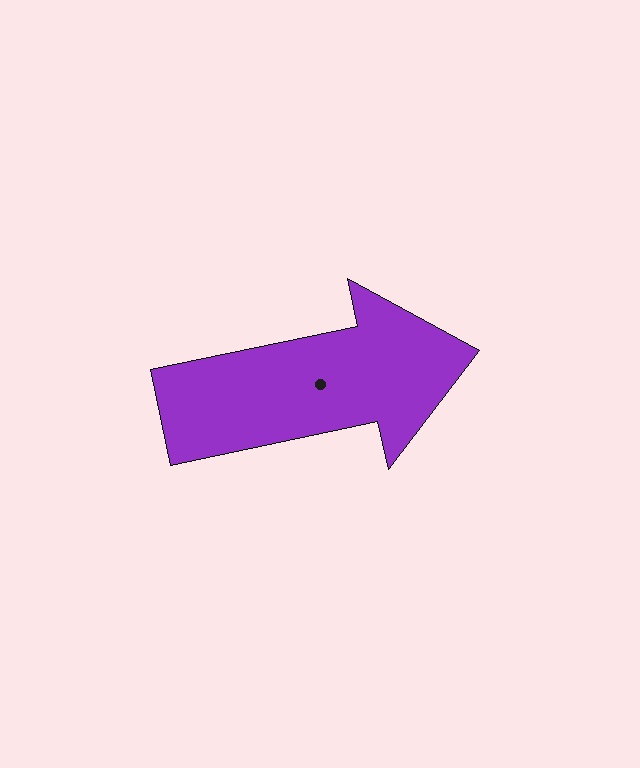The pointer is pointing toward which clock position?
Roughly 3 o'clock.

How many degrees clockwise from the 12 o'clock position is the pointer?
Approximately 78 degrees.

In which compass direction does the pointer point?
East.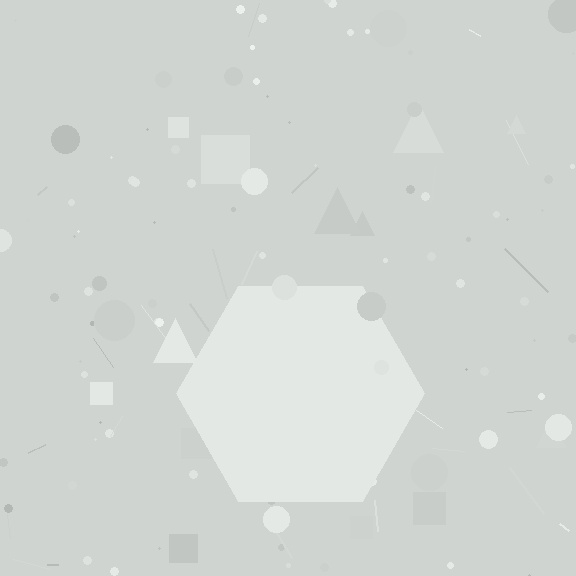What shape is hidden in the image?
A hexagon is hidden in the image.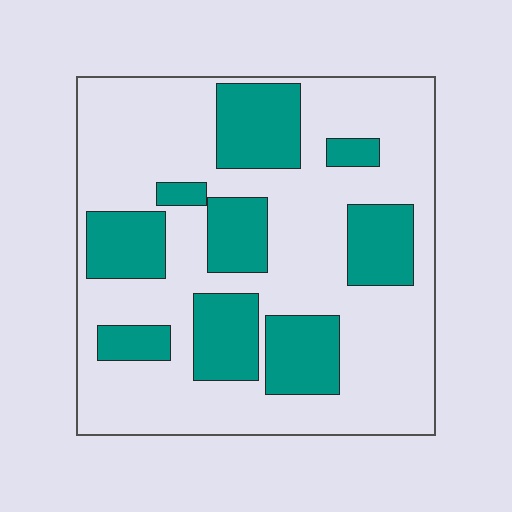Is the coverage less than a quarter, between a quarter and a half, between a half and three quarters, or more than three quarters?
Between a quarter and a half.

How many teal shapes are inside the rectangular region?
9.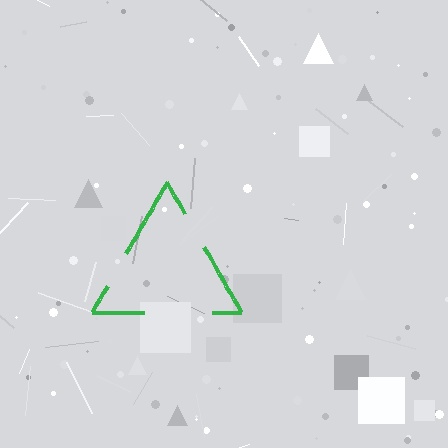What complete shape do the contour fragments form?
The contour fragments form a triangle.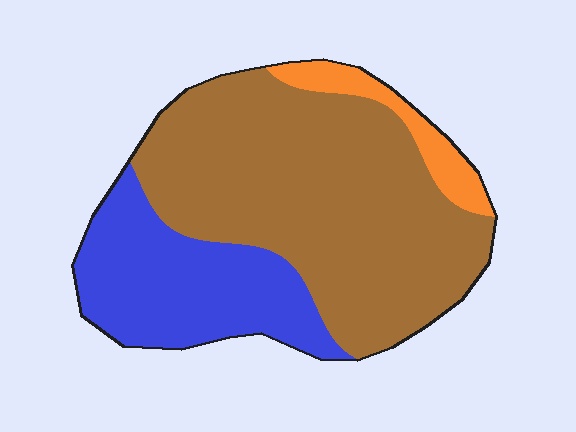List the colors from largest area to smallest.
From largest to smallest: brown, blue, orange.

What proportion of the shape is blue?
Blue covers roughly 30% of the shape.